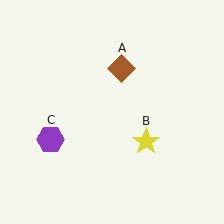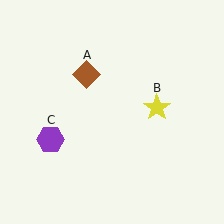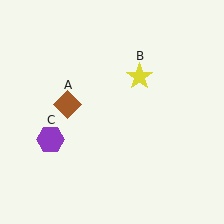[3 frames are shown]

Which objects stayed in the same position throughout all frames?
Purple hexagon (object C) remained stationary.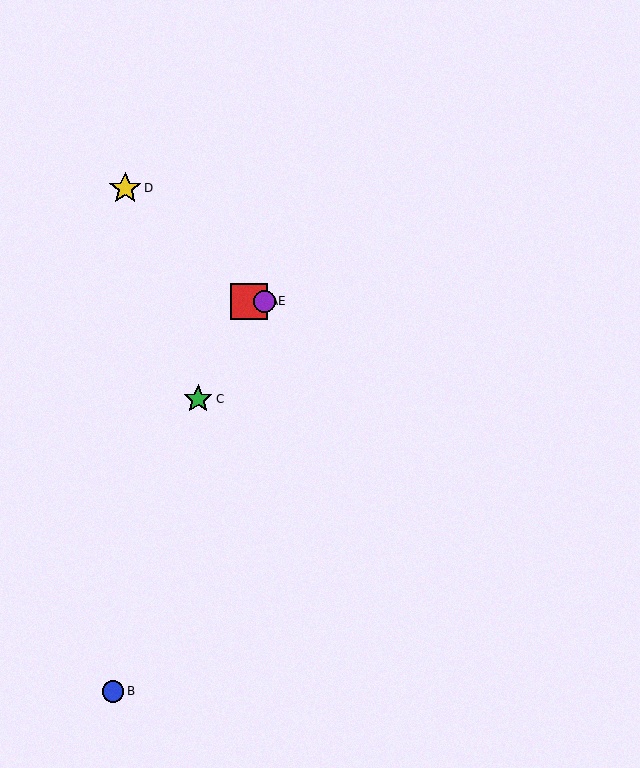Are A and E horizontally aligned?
Yes, both are at y≈301.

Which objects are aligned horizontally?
Objects A, E are aligned horizontally.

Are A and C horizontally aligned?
No, A is at y≈301 and C is at y≈399.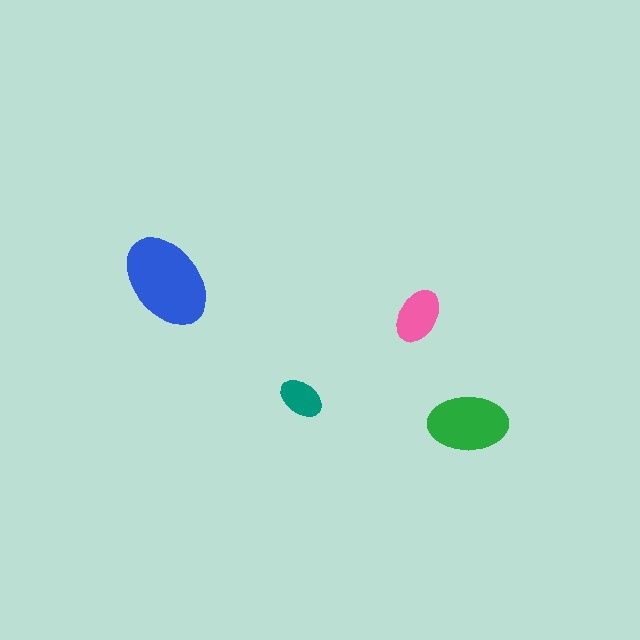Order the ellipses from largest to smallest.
the blue one, the green one, the pink one, the teal one.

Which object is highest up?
The blue ellipse is topmost.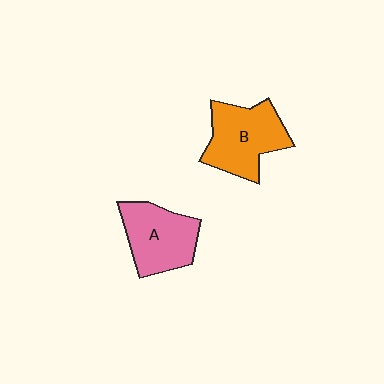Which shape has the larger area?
Shape B (orange).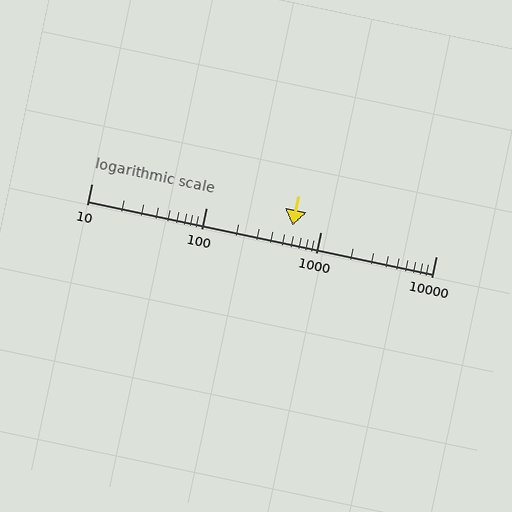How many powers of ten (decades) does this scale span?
The scale spans 3 decades, from 10 to 10000.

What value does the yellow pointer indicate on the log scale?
The pointer indicates approximately 560.